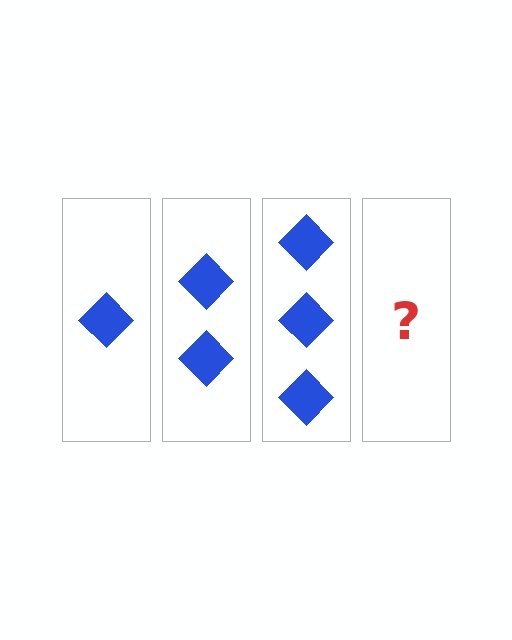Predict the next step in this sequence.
The next step is 4 diamonds.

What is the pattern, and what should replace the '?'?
The pattern is that each step adds one more diamond. The '?' should be 4 diamonds.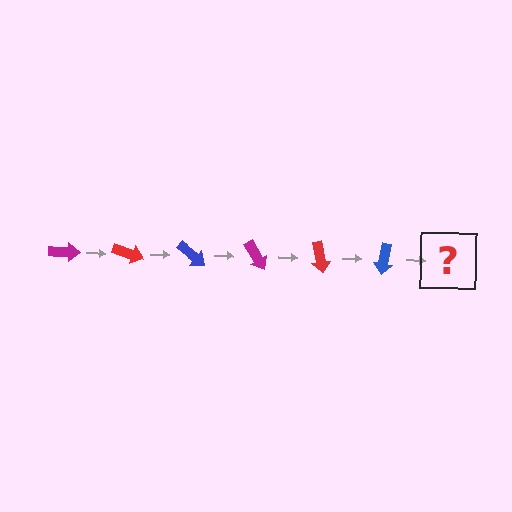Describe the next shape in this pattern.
It should be a magenta arrow, rotated 120 degrees from the start.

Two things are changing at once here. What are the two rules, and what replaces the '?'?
The two rules are that it rotates 20 degrees each step and the color cycles through magenta, red, and blue. The '?' should be a magenta arrow, rotated 120 degrees from the start.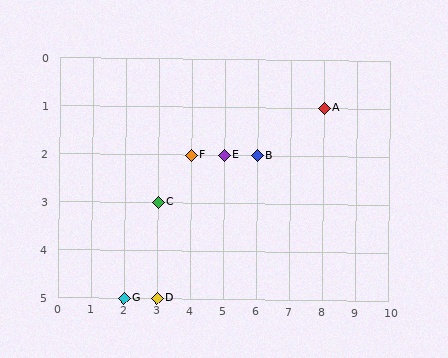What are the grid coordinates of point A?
Point A is at grid coordinates (8, 1).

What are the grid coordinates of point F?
Point F is at grid coordinates (4, 2).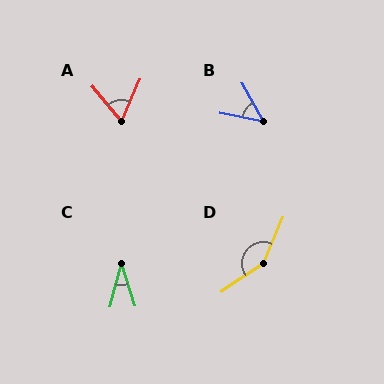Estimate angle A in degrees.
Approximately 63 degrees.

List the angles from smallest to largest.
C (32°), B (49°), A (63°), D (146°).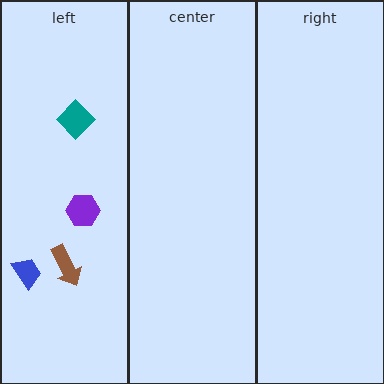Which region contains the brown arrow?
The left region.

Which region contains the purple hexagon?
The left region.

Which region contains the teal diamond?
The left region.